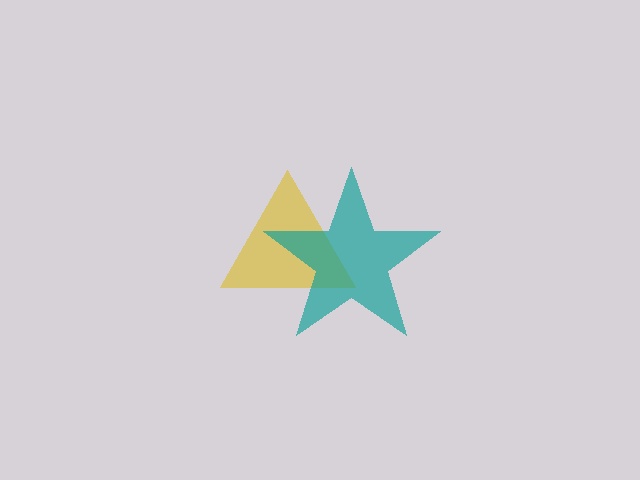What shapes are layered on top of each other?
The layered shapes are: a yellow triangle, a teal star.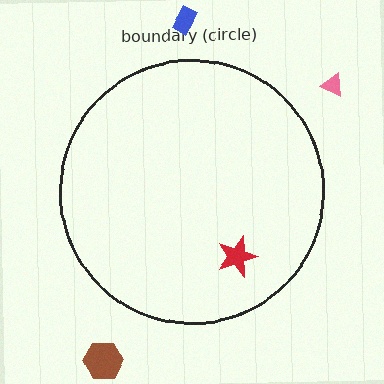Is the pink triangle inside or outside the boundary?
Outside.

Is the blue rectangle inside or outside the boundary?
Outside.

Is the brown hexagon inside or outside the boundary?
Outside.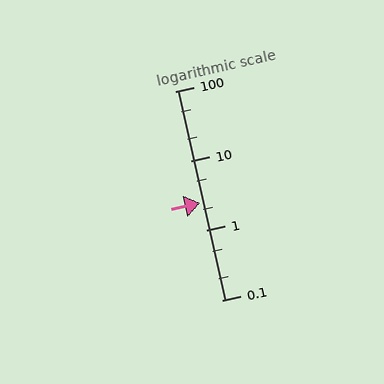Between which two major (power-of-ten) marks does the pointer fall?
The pointer is between 1 and 10.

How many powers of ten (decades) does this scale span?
The scale spans 3 decades, from 0.1 to 100.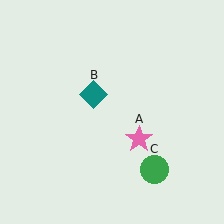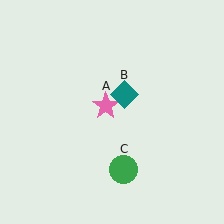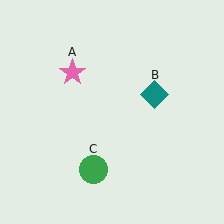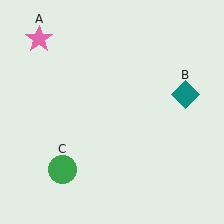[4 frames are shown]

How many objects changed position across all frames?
3 objects changed position: pink star (object A), teal diamond (object B), green circle (object C).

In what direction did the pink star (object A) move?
The pink star (object A) moved up and to the left.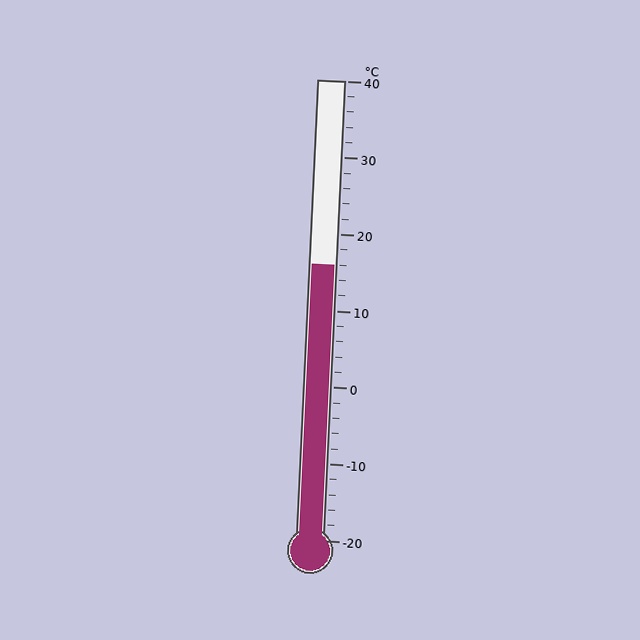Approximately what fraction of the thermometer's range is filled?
The thermometer is filled to approximately 60% of its range.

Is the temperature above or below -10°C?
The temperature is above -10°C.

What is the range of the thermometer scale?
The thermometer scale ranges from -20°C to 40°C.